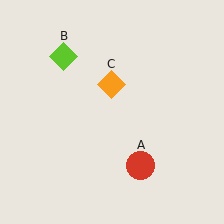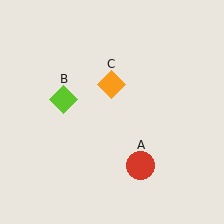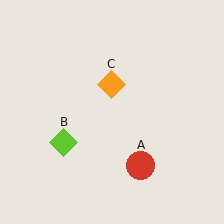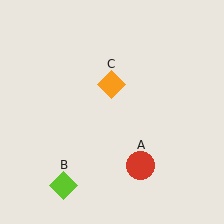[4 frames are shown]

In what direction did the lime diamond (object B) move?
The lime diamond (object B) moved down.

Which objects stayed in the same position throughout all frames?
Red circle (object A) and orange diamond (object C) remained stationary.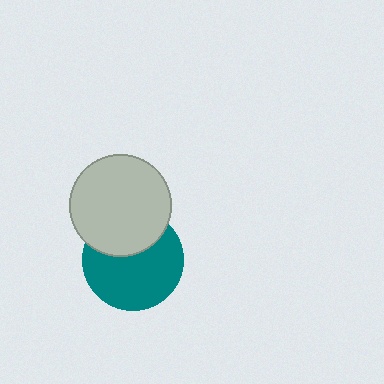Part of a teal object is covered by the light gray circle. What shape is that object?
It is a circle.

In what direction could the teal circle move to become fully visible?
The teal circle could move down. That would shift it out from behind the light gray circle entirely.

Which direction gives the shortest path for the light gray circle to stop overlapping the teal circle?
Moving up gives the shortest separation.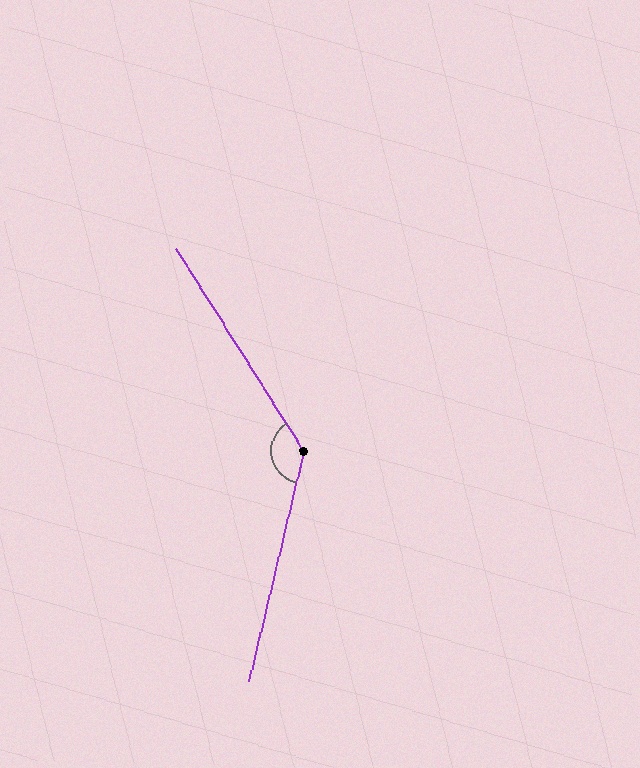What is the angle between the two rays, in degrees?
Approximately 134 degrees.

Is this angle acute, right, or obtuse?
It is obtuse.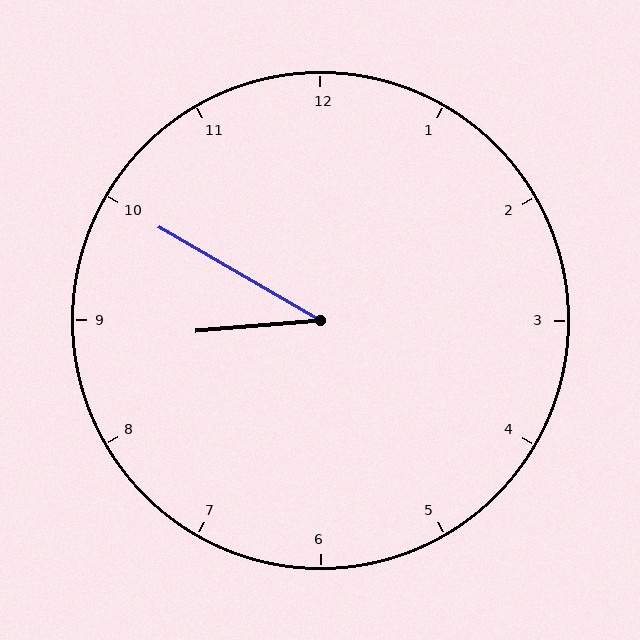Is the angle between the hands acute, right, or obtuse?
It is acute.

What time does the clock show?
8:50.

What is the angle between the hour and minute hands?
Approximately 35 degrees.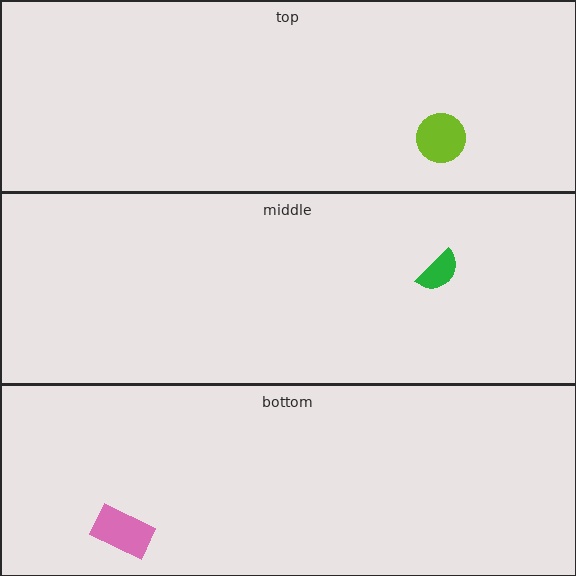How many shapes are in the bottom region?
1.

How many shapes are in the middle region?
1.